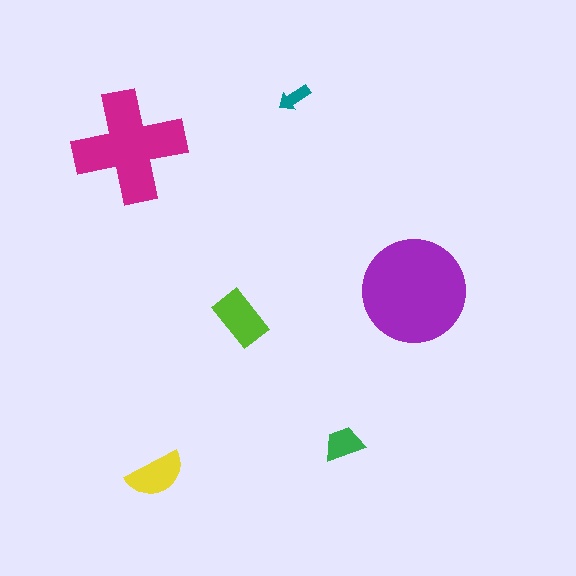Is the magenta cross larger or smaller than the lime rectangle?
Larger.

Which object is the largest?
The purple circle.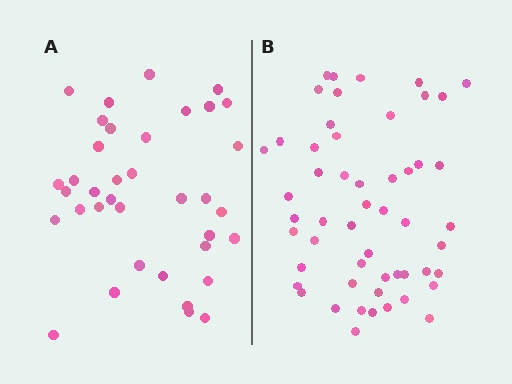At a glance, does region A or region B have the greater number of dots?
Region B (the right region) has more dots.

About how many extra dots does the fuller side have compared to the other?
Region B has approximately 15 more dots than region A.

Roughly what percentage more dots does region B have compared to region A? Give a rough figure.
About 45% more.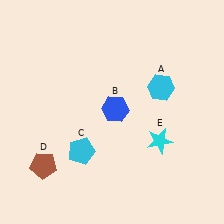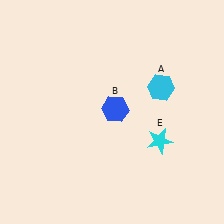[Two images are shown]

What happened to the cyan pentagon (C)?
The cyan pentagon (C) was removed in Image 2. It was in the bottom-left area of Image 1.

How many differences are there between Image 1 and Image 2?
There are 2 differences between the two images.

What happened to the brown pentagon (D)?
The brown pentagon (D) was removed in Image 2. It was in the bottom-left area of Image 1.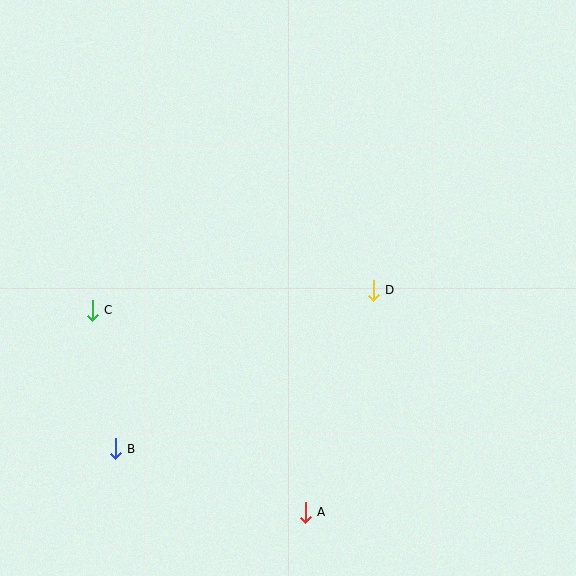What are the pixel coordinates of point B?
Point B is at (115, 449).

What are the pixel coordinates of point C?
Point C is at (92, 310).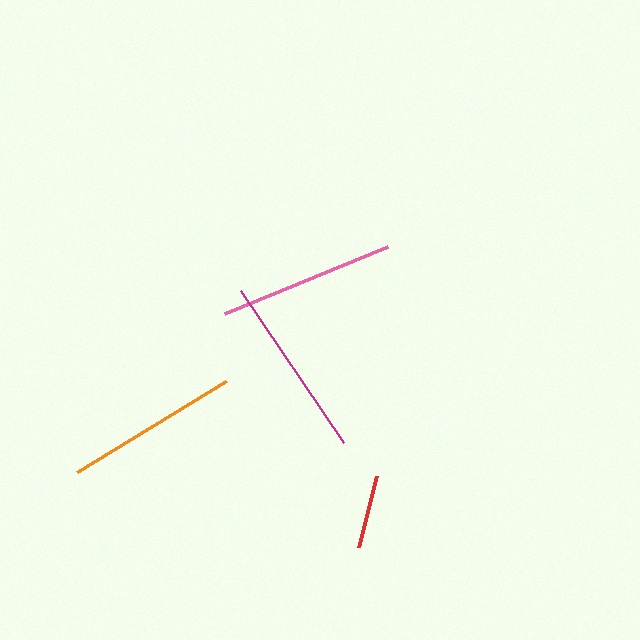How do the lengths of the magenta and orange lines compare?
The magenta and orange lines are approximately the same length.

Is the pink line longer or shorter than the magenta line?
The magenta line is longer than the pink line.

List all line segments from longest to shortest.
From longest to shortest: magenta, pink, orange, red.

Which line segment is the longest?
The magenta line is the longest at approximately 183 pixels.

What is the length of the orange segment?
The orange segment is approximately 175 pixels long.